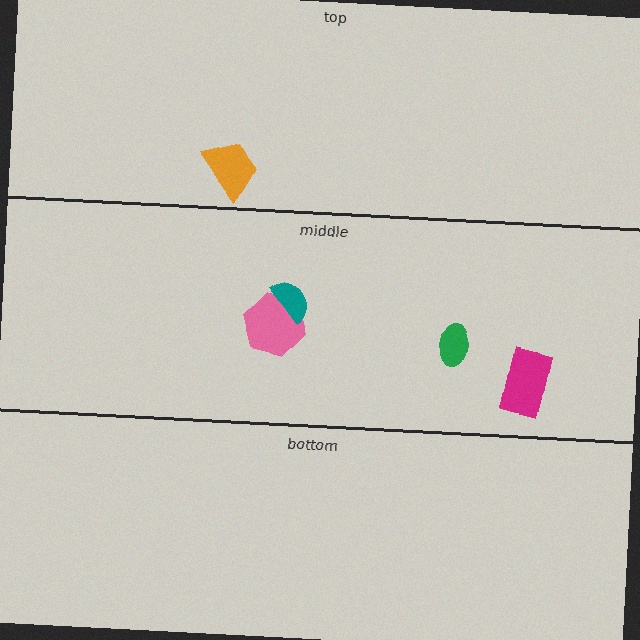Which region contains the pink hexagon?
The middle region.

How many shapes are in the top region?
1.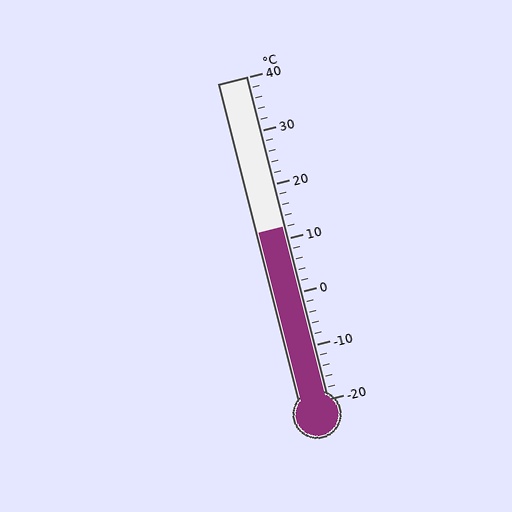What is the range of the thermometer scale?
The thermometer scale ranges from -20°C to 40°C.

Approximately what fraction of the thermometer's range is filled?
The thermometer is filled to approximately 55% of its range.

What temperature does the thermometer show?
The thermometer shows approximately 12°C.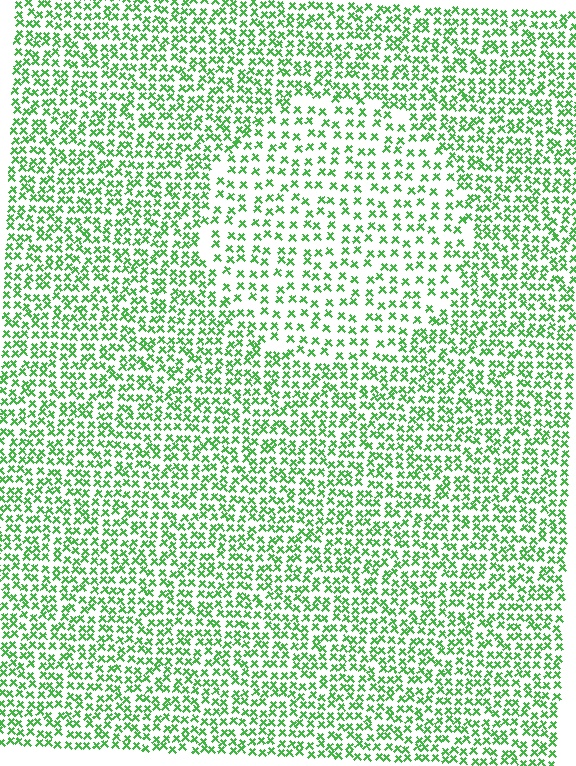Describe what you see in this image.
The image contains small green elements arranged at two different densities. A circle-shaped region is visible where the elements are less densely packed than the surrounding area.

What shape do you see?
I see a circle.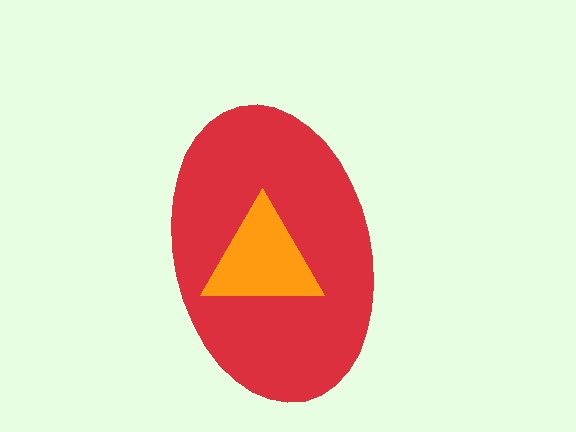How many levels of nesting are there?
2.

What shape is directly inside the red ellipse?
The orange triangle.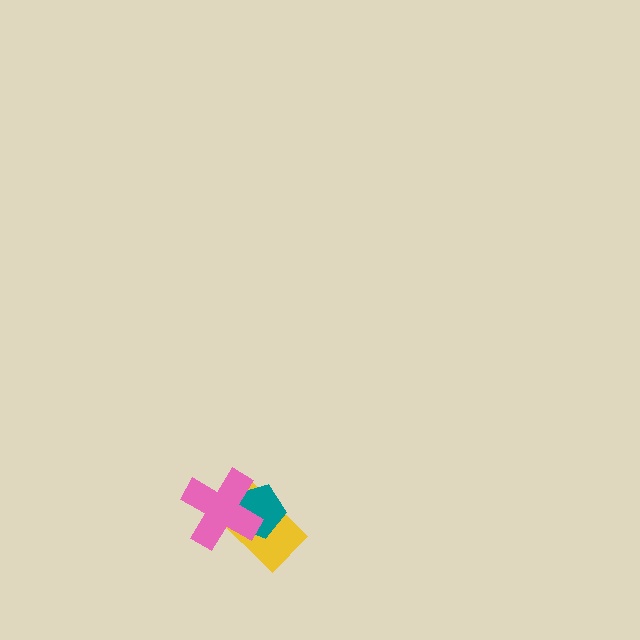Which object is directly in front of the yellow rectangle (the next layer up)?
The teal pentagon is directly in front of the yellow rectangle.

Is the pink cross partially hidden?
No, no other shape covers it.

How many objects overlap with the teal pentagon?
2 objects overlap with the teal pentagon.